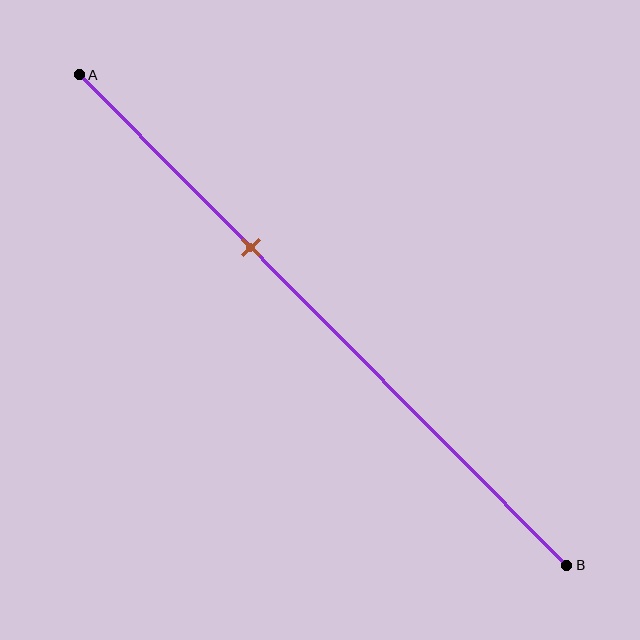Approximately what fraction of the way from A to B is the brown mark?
The brown mark is approximately 35% of the way from A to B.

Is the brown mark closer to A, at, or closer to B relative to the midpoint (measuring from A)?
The brown mark is closer to point A than the midpoint of segment AB.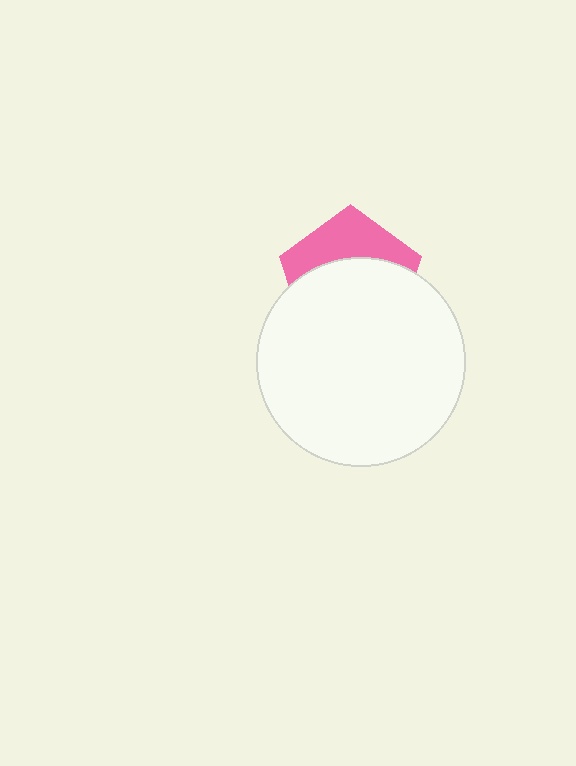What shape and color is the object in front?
The object in front is a white circle.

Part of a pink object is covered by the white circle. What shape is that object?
It is a pentagon.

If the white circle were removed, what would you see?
You would see the complete pink pentagon.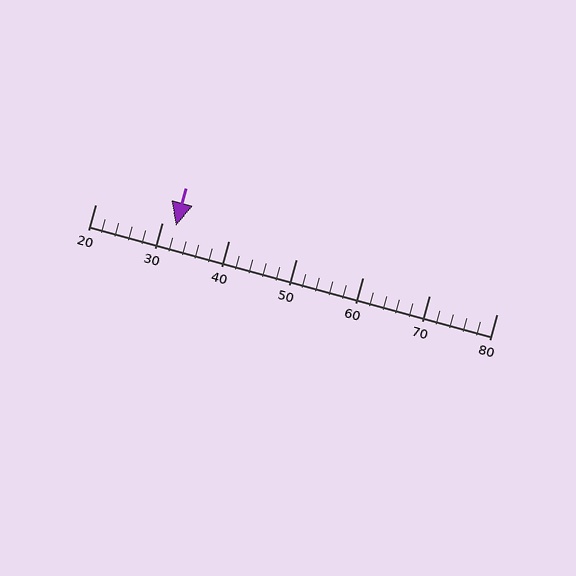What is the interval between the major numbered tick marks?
The major tick marks are spaced 10 units apart.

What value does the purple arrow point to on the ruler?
The purple arrow points to approximately 32.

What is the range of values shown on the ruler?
The ruler shows values from 20 to 80.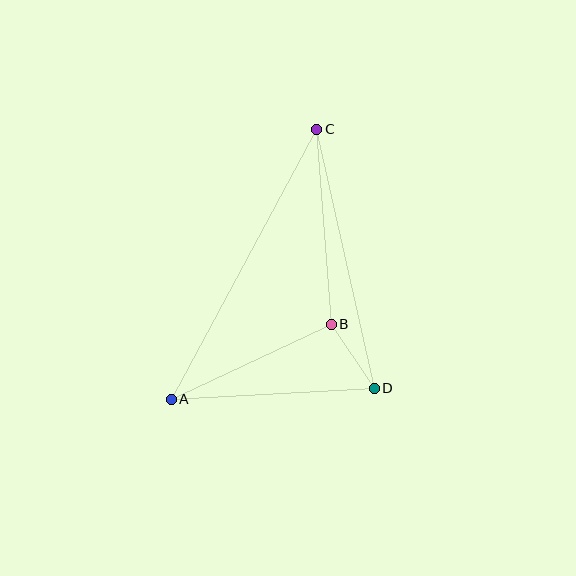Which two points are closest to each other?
Points B and D are closest to each other.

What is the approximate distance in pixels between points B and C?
The distance between B and C is approximately 195 pixels.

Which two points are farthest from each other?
Points A and C are farthest from each other.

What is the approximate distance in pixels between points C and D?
The distance between C and D is approximately 265 pixels.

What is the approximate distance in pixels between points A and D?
The distance between A and D is approximately 203 pixels.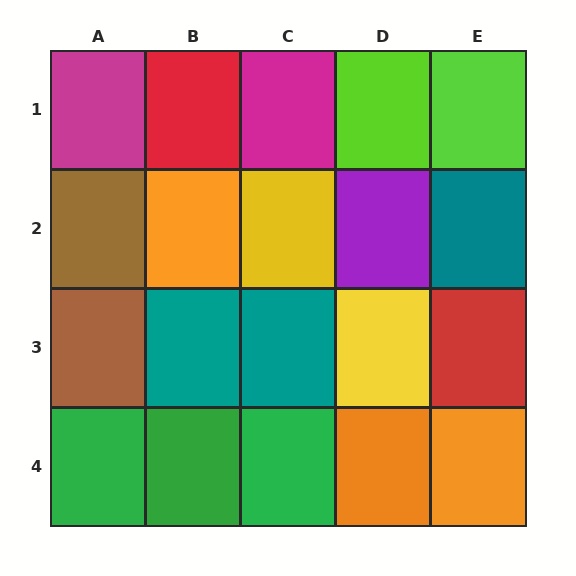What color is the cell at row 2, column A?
Brown.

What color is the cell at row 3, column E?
Red.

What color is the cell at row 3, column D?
Yellow.